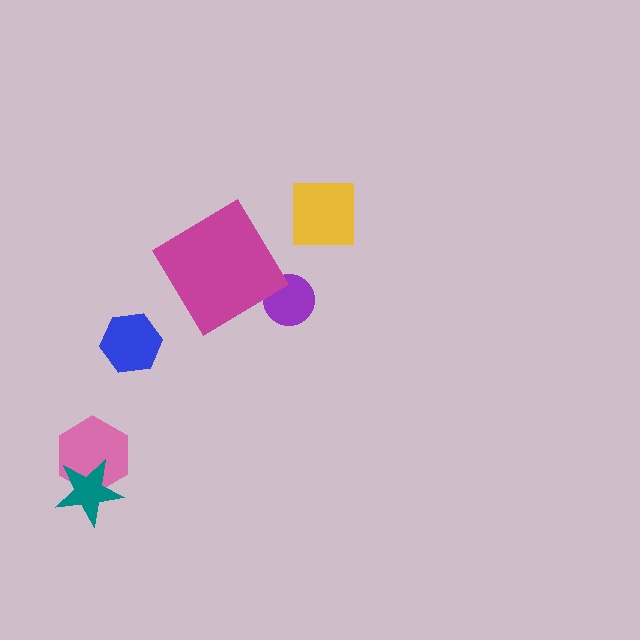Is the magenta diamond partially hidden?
No, no other shape covers it.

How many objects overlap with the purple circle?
0 objects overlap with the purple circle.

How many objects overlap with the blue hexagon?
0 objects overlap with the blue hexagon.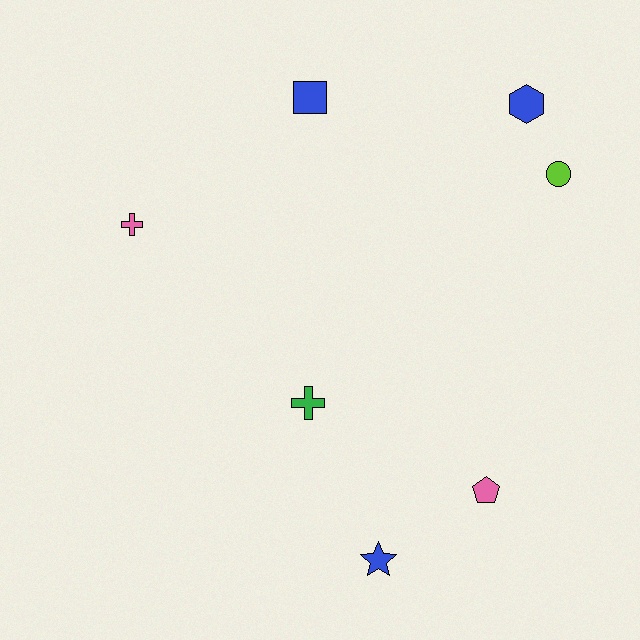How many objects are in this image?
There are 7 objects.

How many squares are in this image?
There is 1 square.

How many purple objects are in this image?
There are no purple objects.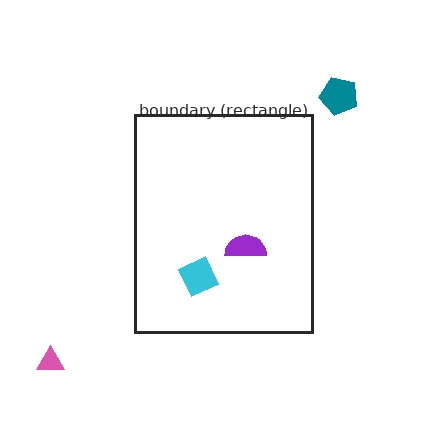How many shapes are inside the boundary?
2 inside, 2 outside.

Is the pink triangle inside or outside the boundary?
Outside.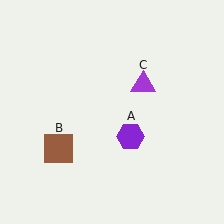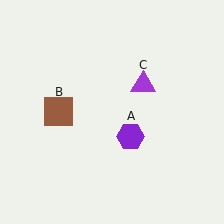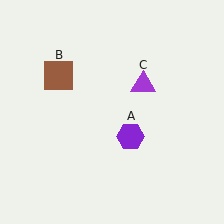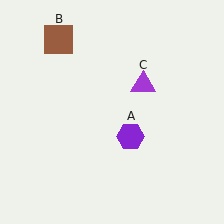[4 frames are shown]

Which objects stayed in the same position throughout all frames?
Purple hexagon (object A) and purple triangle (object C) remained stationary.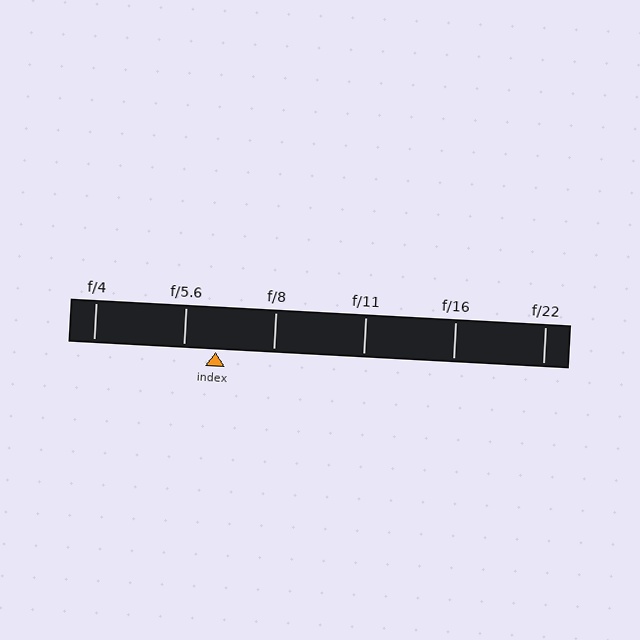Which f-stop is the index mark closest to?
The index mark is closest to f/5.6.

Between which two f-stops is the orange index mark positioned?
The index mark is between f/5.6 and f/8.